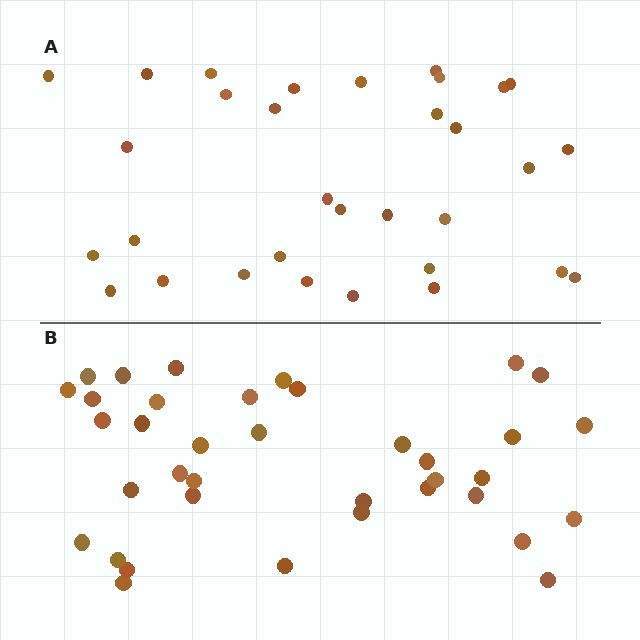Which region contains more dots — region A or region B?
Region B (the bottom region) has more dots.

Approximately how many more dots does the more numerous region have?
Region B has about 5 more dots than region A.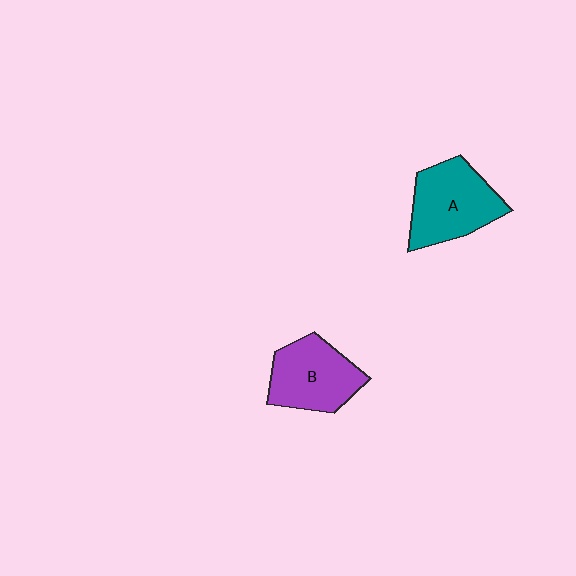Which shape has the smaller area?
Shape B (purple).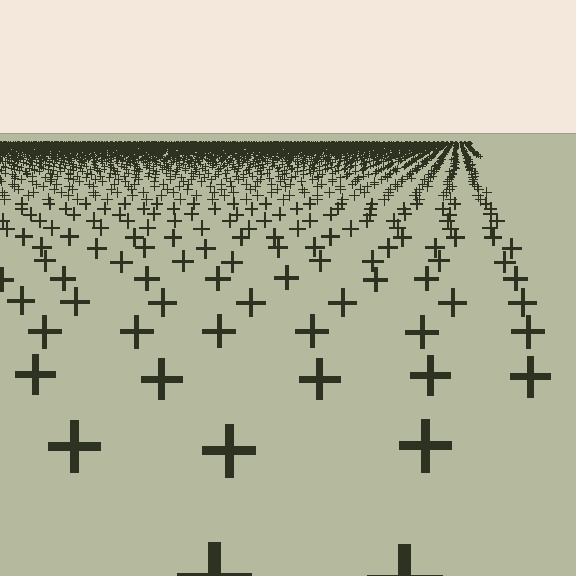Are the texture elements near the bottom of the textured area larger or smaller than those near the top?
Larger. Near the bottom, elements are closer to the viewer and appear at a bigger on-screen size.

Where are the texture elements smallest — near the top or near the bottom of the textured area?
Near the top.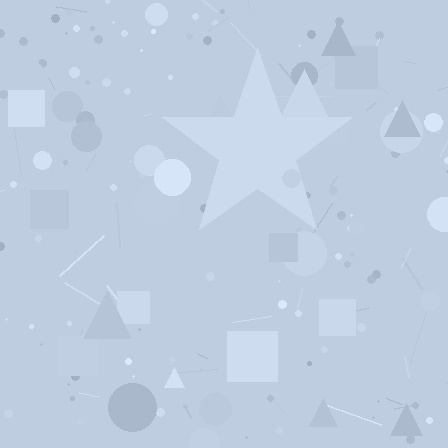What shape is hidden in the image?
A star is hidden in the image.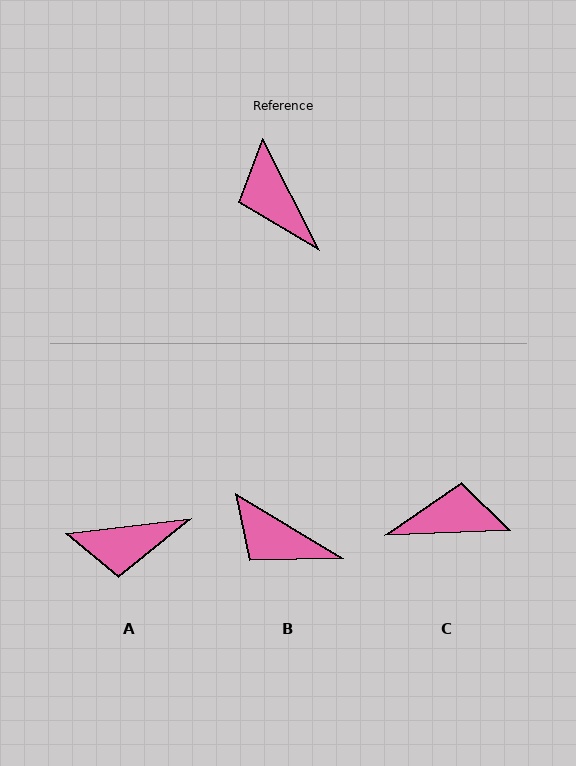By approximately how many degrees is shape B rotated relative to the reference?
Approximately 32 degrees counter-clockwise.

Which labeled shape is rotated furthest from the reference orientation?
C, about 115 degrees away.